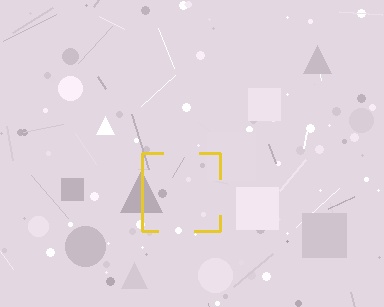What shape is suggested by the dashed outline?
The dashed outline suggests a square.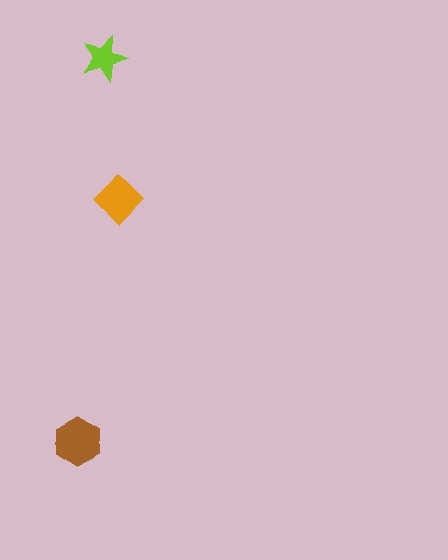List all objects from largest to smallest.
The brown hexagon, the orange diamond, the lime star.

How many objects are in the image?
There are 3 objects in the image.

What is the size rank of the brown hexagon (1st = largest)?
1st.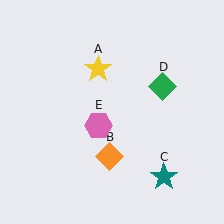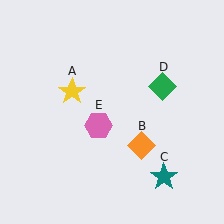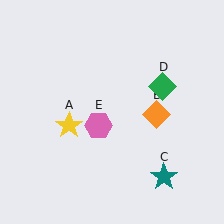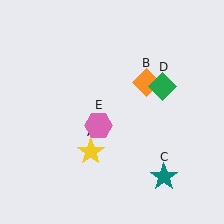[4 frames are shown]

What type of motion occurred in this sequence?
The yellow star (object A), orange diamond (object B) rotated counterclockwise around the center of the scene.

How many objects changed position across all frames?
2 objects changed position: yellow star (object A), orange diamond (object B).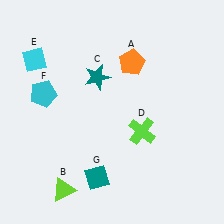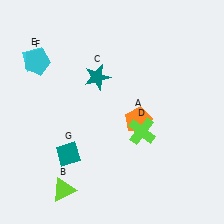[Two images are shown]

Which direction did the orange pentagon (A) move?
The orange pentagon (A) moved down.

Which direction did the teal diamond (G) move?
The teal diamond (G) moved left.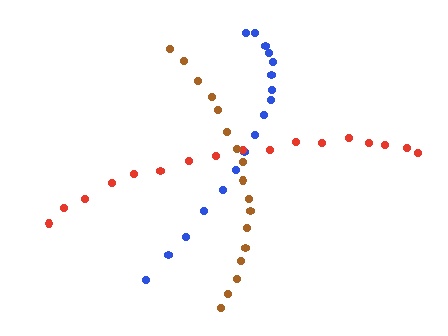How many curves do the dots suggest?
There are 3 distinct paths.